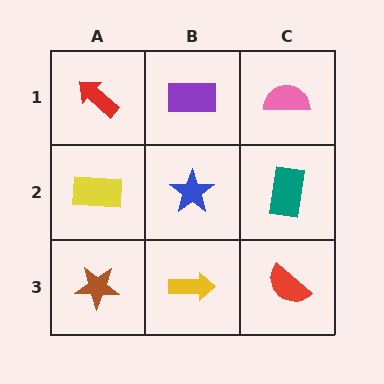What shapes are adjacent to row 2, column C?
A pink semicircle (row 1, column C), a red semicircle (row 3, column C), a blue star (row 2, column B).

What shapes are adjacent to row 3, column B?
A blue star (row 2, column B), a brown star (row 3, column A), a red semicircle (row 3, column C).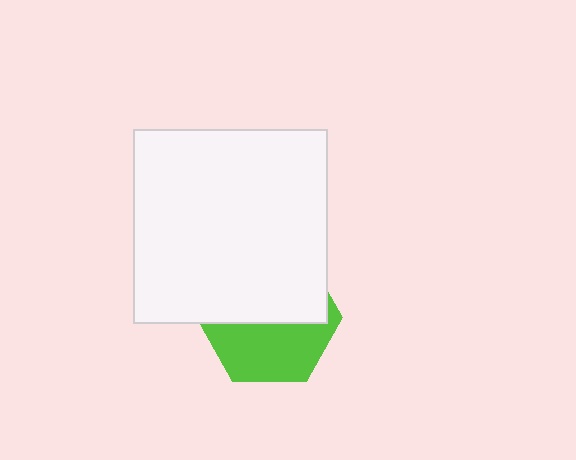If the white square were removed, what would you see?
You would see the complete lime hexagon.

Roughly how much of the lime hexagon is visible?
About half of it is visible (roughly 46%).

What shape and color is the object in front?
The object in front is a white square.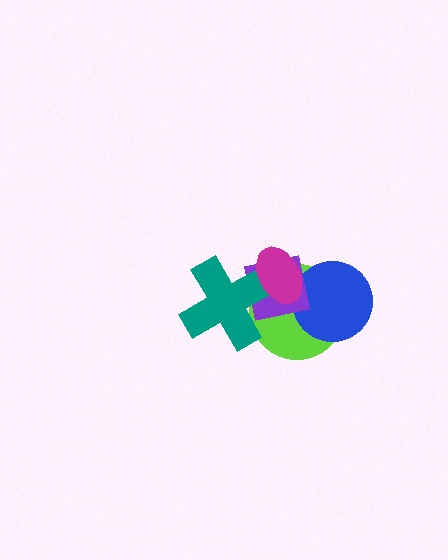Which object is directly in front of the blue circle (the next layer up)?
The purple square is directly in front of the blue circle.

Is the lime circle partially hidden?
Yes, it is partially covered by another shape.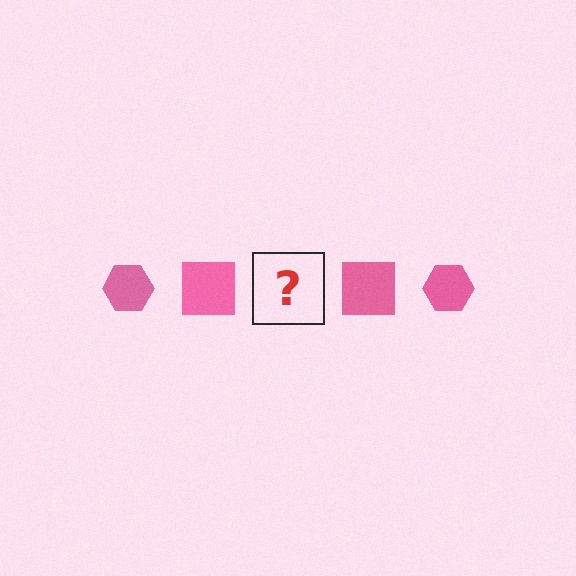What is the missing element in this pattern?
The missing element is a pink hexagon.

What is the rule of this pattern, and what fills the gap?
The rule is that the pattern cycles through hexagon, square shapes in pink. The gap should be filled with a pink hexagon.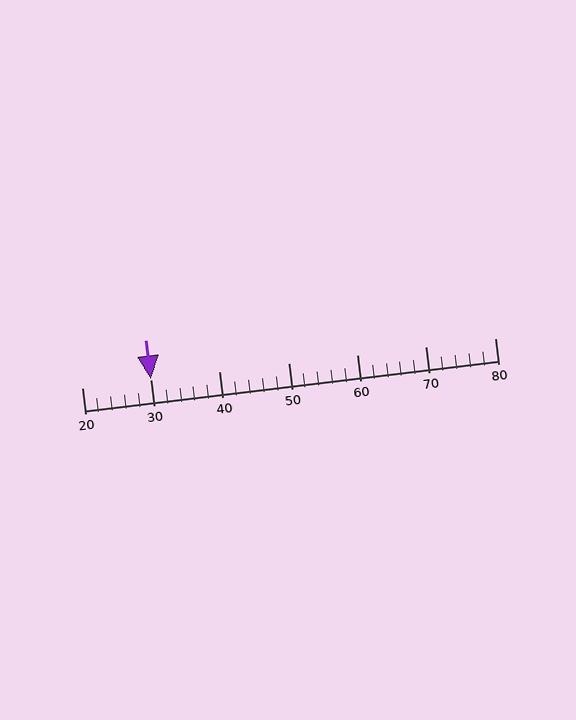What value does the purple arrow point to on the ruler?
The purple arrow points to approximately 30.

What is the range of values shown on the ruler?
The ruler shows values from 20 to 80.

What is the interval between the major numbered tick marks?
The major tick marks are spaced 10 units apart.